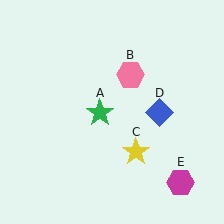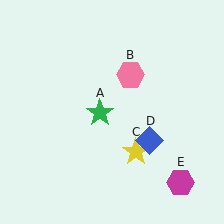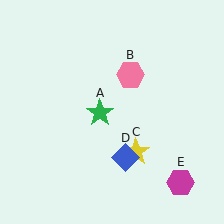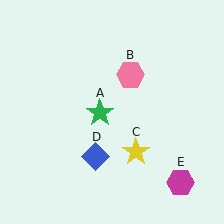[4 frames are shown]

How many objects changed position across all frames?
1 object changed position: blue diamond (object D).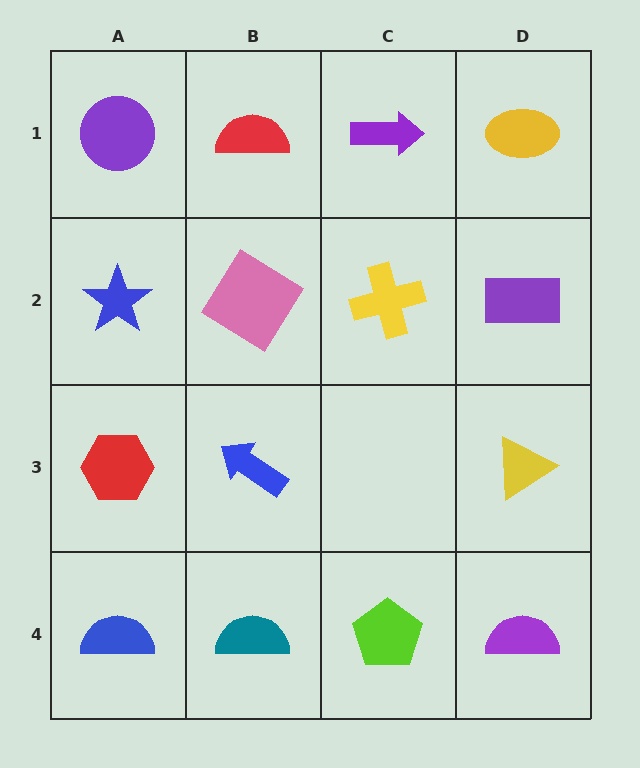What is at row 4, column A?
A blue semicircle.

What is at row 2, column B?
A pink diamond.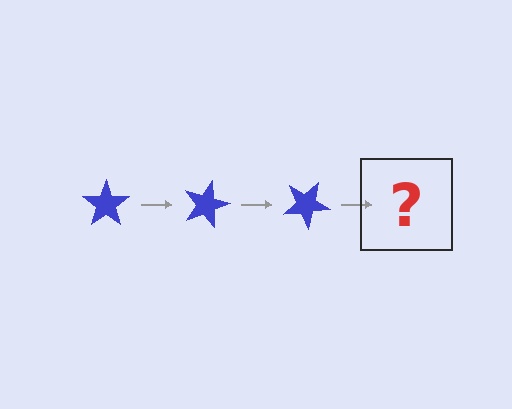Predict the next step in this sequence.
The next step is a blue star rotated 45 degrees.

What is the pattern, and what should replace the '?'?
The pattern is that the star rotates 15 degrees each step. The '?' should be a blue star rotated 45 degrees.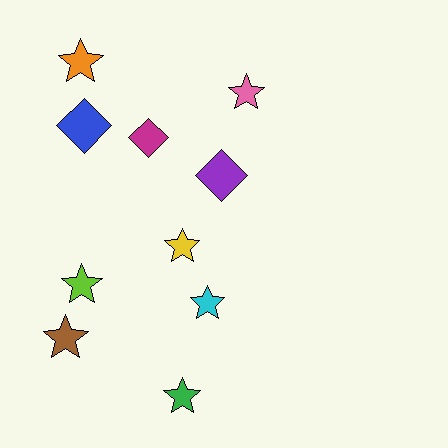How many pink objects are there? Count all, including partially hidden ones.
There is 1 pink object.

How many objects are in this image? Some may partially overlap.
There are 10 objects.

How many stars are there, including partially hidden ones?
There are 7 stars.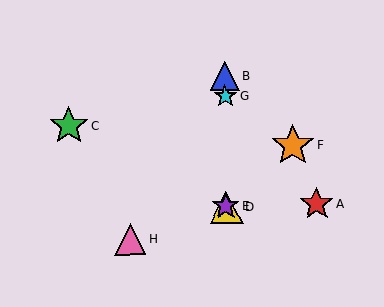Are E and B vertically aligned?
Yes, both are at x≈226.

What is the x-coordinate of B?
Object B is at x≈225.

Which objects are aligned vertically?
Objects B, D, E, G are aligned vertically.